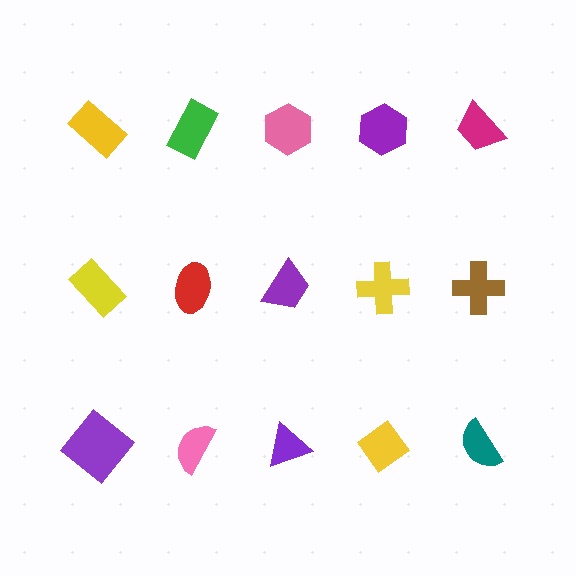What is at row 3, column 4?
A yellow diamond.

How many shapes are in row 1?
5 shapes.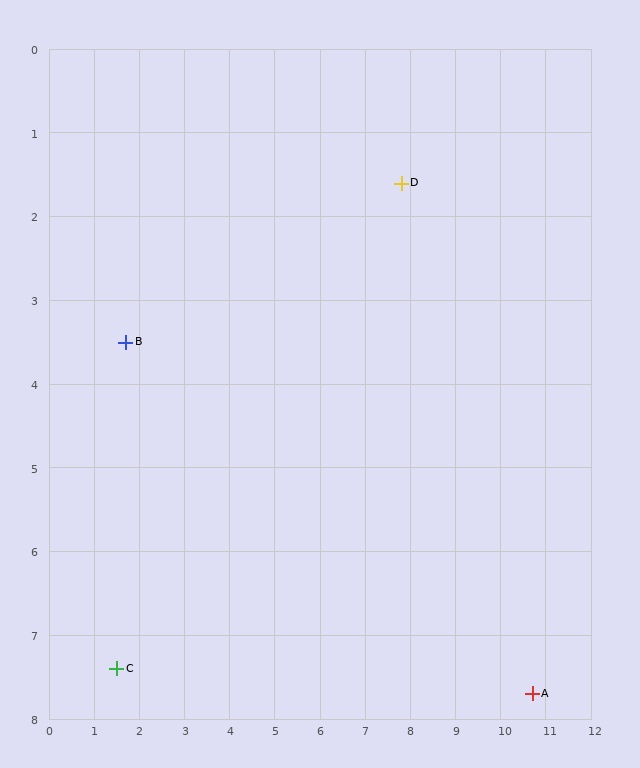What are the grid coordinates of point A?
Point A is at approximately (10.7, 7.7).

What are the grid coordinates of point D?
Point D is at approximately (7.8, 1.6).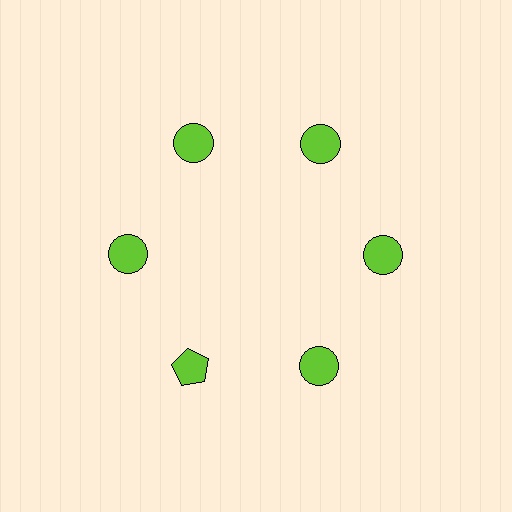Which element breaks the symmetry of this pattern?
The lime pentagon at roughly the 7 o'clock position breaks the symmetry. All other shapes are lime circles.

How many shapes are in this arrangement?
There are 6 shapes arranged in a ring pattern.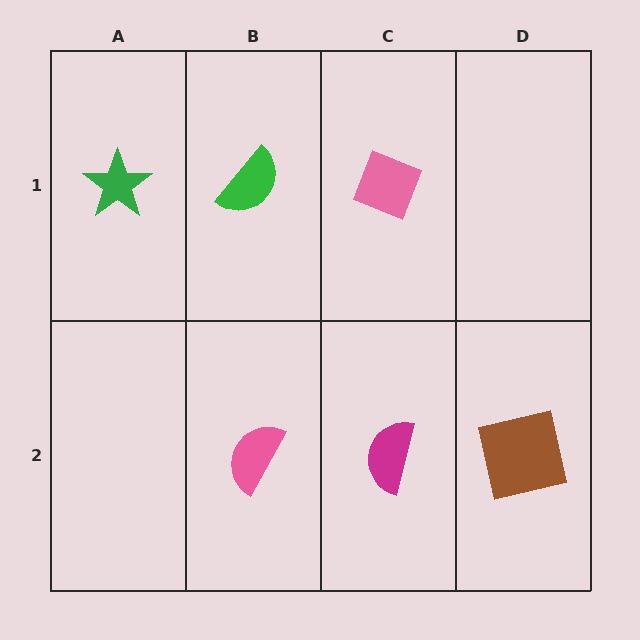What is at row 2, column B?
A pink semicircle.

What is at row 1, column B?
A green semicircle.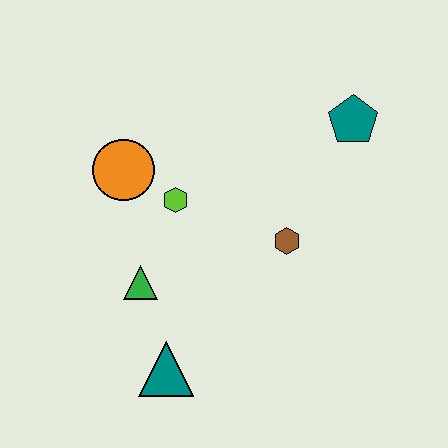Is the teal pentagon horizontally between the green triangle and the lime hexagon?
No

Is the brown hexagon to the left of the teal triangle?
No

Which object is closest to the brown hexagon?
The lime hexagon is closest to the brown hexagon.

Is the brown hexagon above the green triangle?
Yes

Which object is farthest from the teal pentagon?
The teal triangle is farthest from the teal pentagon.